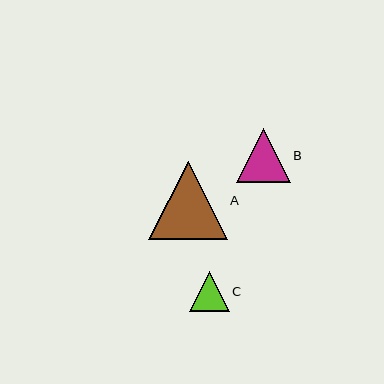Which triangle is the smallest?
Triangle C is the smallest with a size of approximately 39 pixels.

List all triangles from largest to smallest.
From largest to smallest: A, B, C.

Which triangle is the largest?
Triangle A is the largest with a size of approximately 79 pixels.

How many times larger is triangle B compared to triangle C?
Triangle B is approximately 1.4 times the size of triangle C.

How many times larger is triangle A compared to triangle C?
Triangle A is approximately 2.0 times the size of triangle C.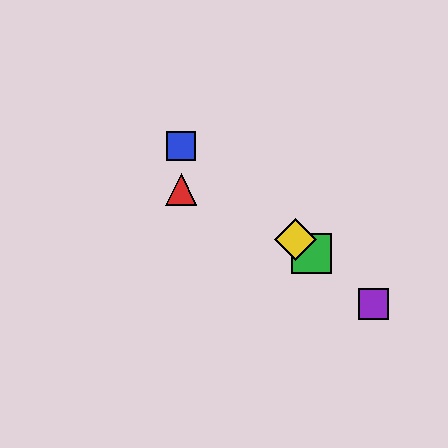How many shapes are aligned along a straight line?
4 shapes (the blue square, the green square, the yellow diamond, the purple square) are aligned along a straight line.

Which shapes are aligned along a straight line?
The blue square, the green square, the yellow diamond, the purple square are aligned along a straight line.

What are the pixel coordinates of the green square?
The green square is at (312, 253).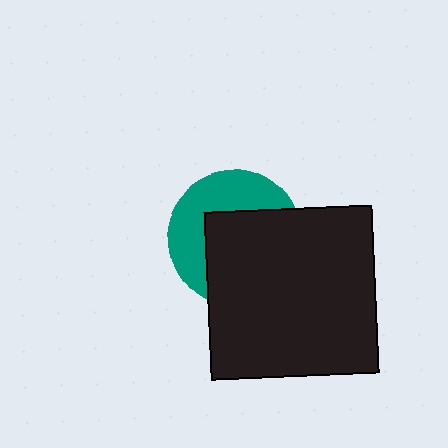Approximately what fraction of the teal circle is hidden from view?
Roughly 57% of the teal circle is hidden behind the black square.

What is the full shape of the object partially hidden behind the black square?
The partially hidden object is a teal circle.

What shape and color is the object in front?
The object in front is a black square.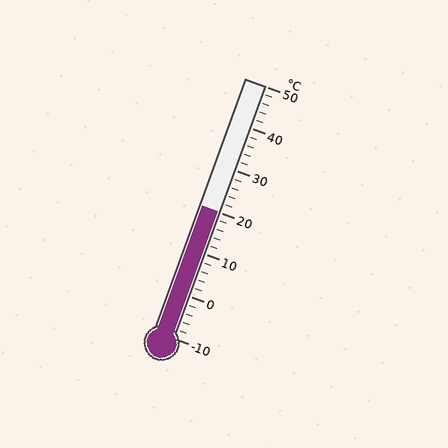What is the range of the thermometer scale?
The thermometer scale ranges from -10°C to 50°C.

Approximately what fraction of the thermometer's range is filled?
The thermometer is filled to approximately 50% of its range.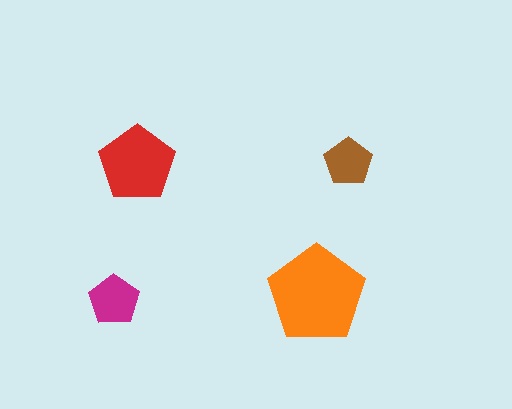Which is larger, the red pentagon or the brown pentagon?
The red one.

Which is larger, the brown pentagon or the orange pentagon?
The orange one.